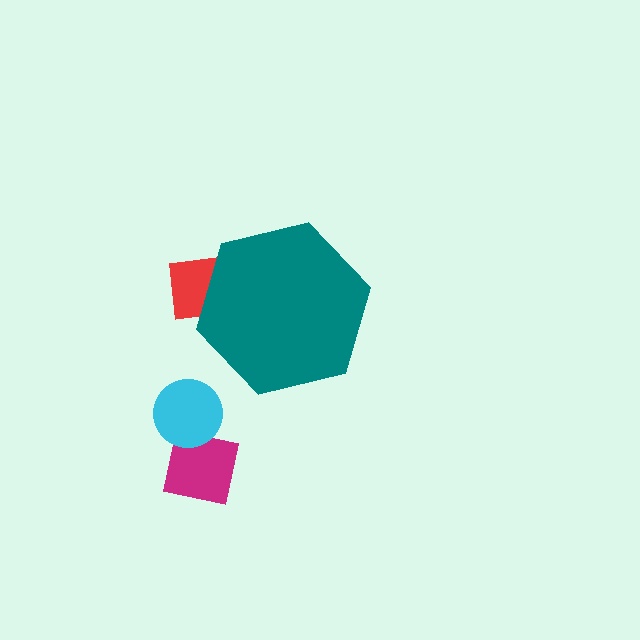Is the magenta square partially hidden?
No, the magenta square is fully visible.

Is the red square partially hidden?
Yes, the red square is partially hidden behind the teal hexagon.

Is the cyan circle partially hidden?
No, the cyan circle is fully visible.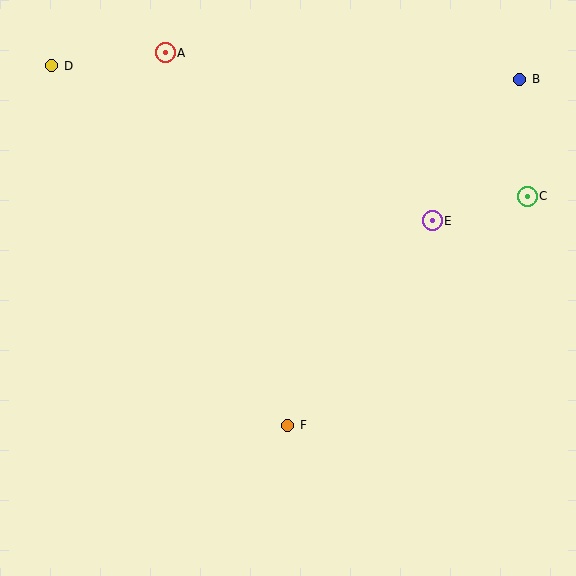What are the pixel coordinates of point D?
Point D is at (52, 66).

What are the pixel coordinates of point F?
Point F is at (288, 425).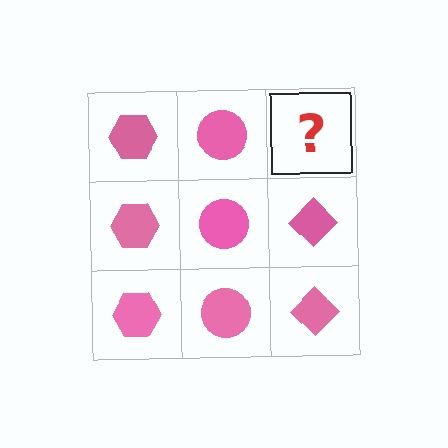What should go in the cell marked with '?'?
The missing cell should contain a pink diamond.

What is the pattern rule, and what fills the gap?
The rule is that each column has a consistent shape. The gap should be filled with a pink diamond.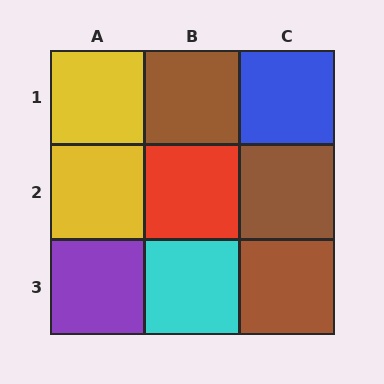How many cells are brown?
3 cells are brown.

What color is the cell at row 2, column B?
Red.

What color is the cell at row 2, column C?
Brown.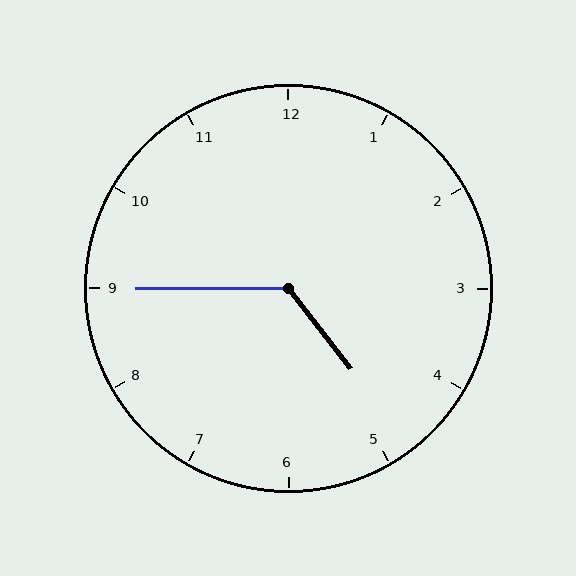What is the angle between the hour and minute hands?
Approximately 128 degrees.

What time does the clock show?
4:45.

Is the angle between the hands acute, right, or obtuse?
It is obtuse.